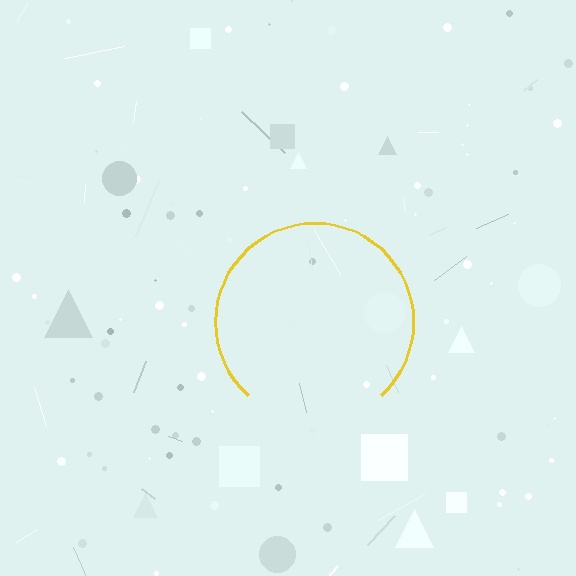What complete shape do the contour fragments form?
The contour fragments form a circle.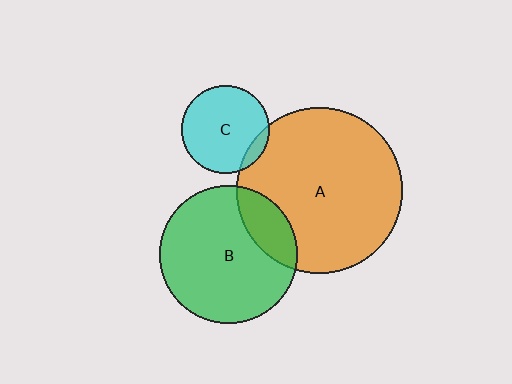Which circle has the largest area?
Circle A (orange).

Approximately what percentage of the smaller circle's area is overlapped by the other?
Approximately 20%.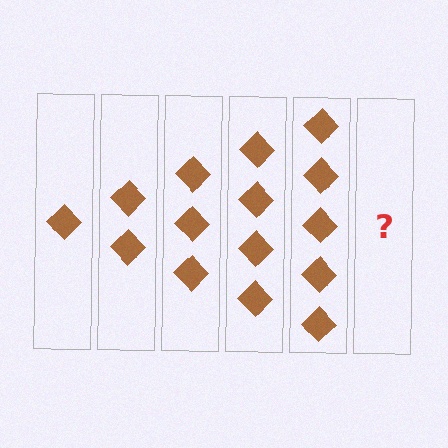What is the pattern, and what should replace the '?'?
The pattern is that each step adds one more diamond. The '?' should be 6 diamonds.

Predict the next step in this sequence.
The next step is 6 diamonds.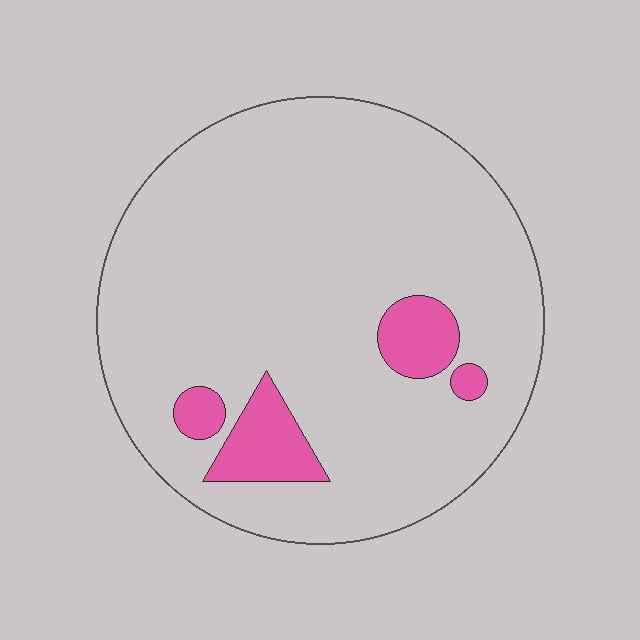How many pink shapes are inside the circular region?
4.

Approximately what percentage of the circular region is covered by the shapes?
Approximately 10%.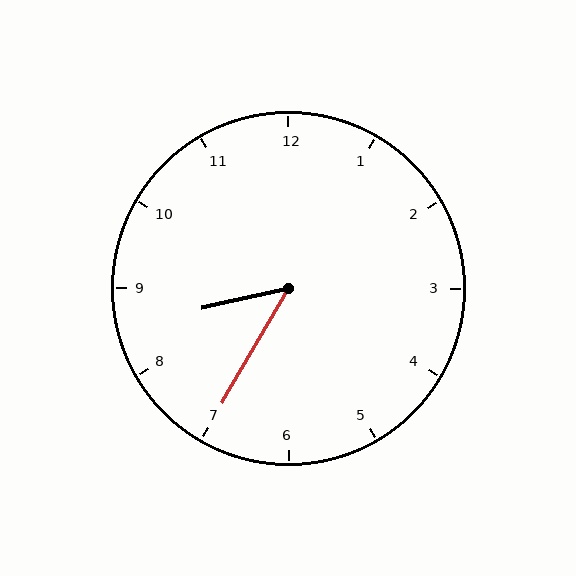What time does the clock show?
8:35.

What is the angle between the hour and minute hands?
Approximately 48 degrees.